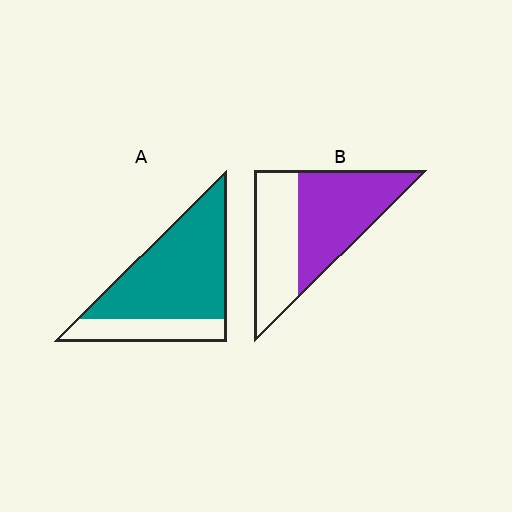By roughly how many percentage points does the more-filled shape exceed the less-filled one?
By roughly 20 percentage points (A over B).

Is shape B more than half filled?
Yes.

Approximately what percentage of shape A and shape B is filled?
A is approximately 75% and B is approximately 55%.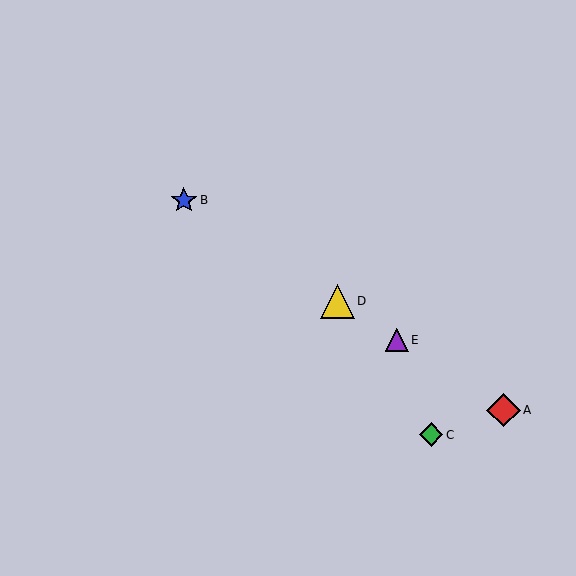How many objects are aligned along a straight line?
4 objects (A, B, D, E) are aligned along a straight line.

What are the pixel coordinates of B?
Object B is at (184, 200).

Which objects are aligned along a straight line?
Objects A, B, D, E are aligned along a straight line.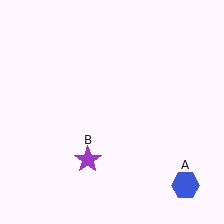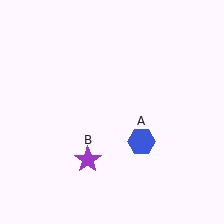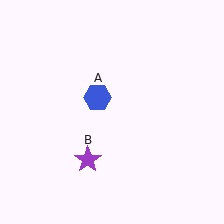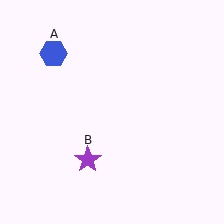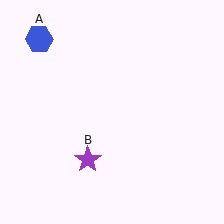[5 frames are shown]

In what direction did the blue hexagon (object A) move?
The blue hexagon (object A) moved up and to the left.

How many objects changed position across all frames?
1 object changed position: blue hexagon (object A).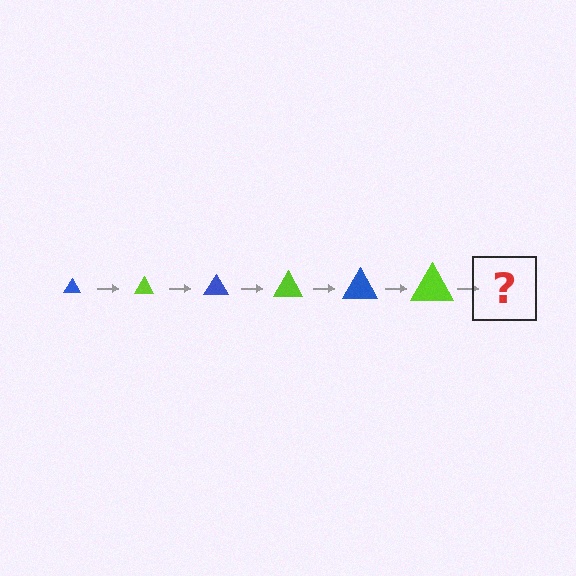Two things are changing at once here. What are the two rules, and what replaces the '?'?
The two rules are that the triangle grows larger each step and the color cycles through blue and lime. The '?' should be a blue triangle, larger than the previous one.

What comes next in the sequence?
The next element should be a blue triangle, larger than the previous one.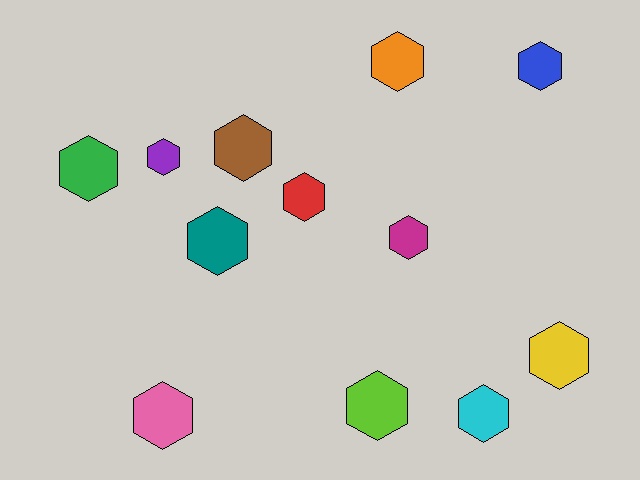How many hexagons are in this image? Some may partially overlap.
There are 12 hexagons.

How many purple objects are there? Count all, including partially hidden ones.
There is 1 purple object.